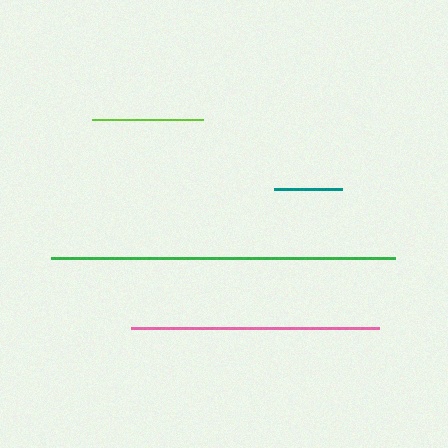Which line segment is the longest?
The green line is the longest at approximately 344 pixels.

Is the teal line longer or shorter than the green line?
The green line is longer than the teal line.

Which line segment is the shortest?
The teal line is the shortest at approximately 68 pixels.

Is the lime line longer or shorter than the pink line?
The pink line is longer than the lime line.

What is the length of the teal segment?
The teal segment is approximately 68 pixels long.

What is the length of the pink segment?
The pink segment is approximately 248 pixels long.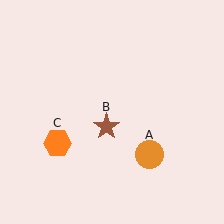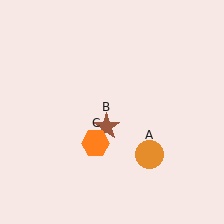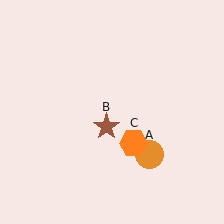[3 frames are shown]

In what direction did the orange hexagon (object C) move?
The orange hexagon (object C) moved right.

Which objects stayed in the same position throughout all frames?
Orange circle (object A) and brown star (object B) remained stationary.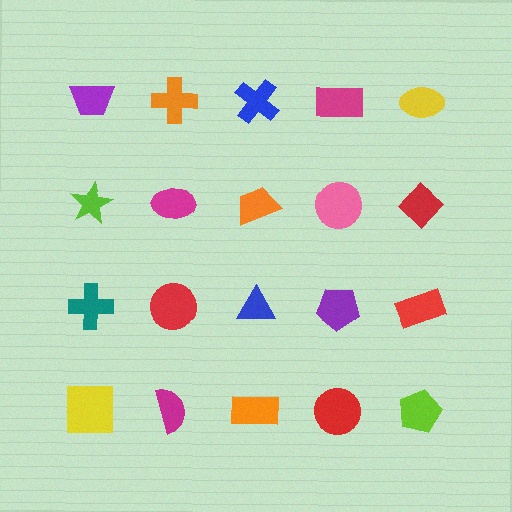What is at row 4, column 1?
A yellow square.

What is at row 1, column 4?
A magenta rectangle.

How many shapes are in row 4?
5 shapes.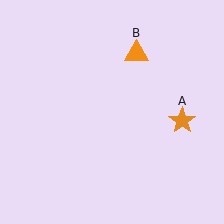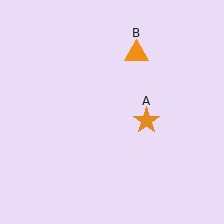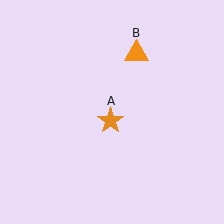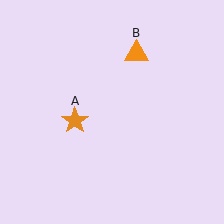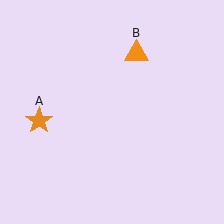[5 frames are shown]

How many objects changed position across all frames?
1 object changed position: orange star (object A).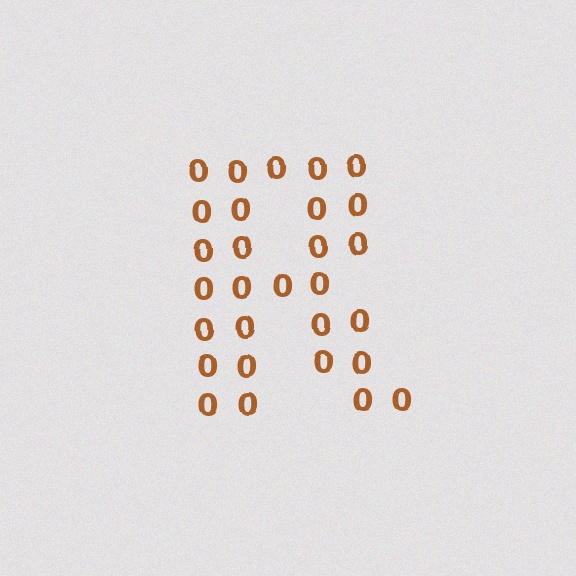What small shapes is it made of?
It is made of small digit 0's.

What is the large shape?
The large shape is the letter R.